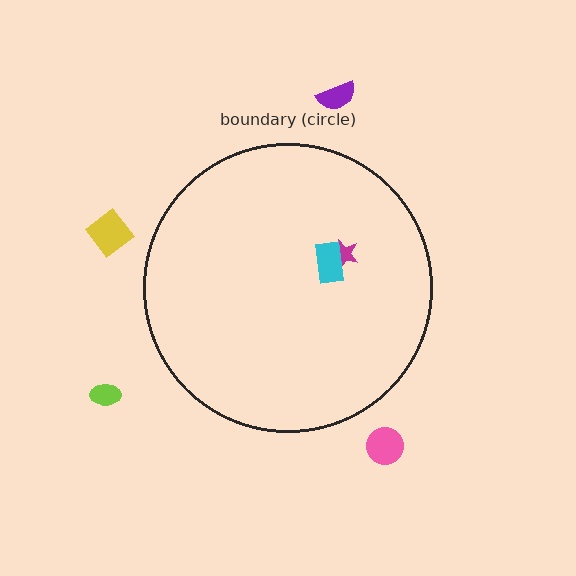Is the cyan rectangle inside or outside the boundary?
Inside.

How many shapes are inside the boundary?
2 inside, 4 outside.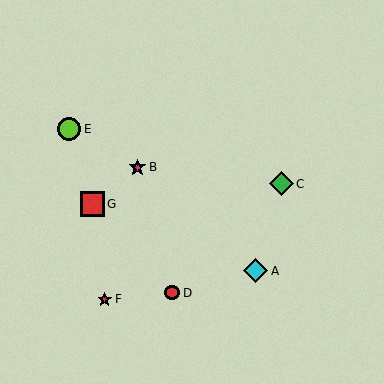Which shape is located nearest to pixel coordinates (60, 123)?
The lime circle (labeled E) at (69, 129) is nearest to that location.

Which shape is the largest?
The cyan diamond (labeled A) is the largest.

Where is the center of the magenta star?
The center of the magenta star is at (137, 167).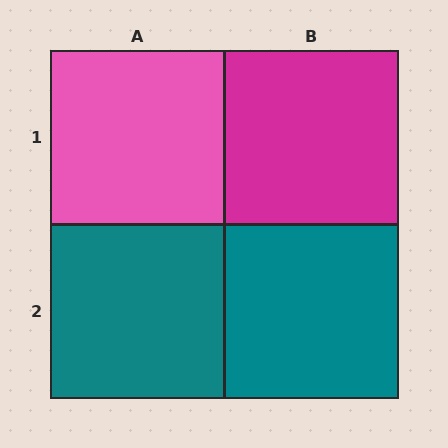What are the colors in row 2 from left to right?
Teal, teal.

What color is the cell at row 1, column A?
Pink.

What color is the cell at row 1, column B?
Magenta.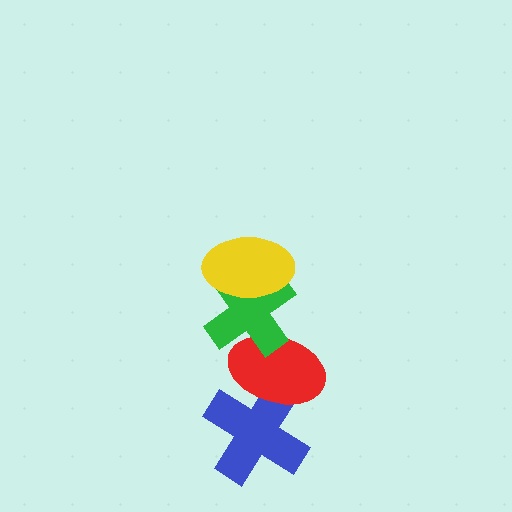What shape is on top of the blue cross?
The red ellipse is on top of the blue cross.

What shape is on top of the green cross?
The yellow ellipse is on top of the green cross.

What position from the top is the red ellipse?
The red ellipse is 3rd from the top.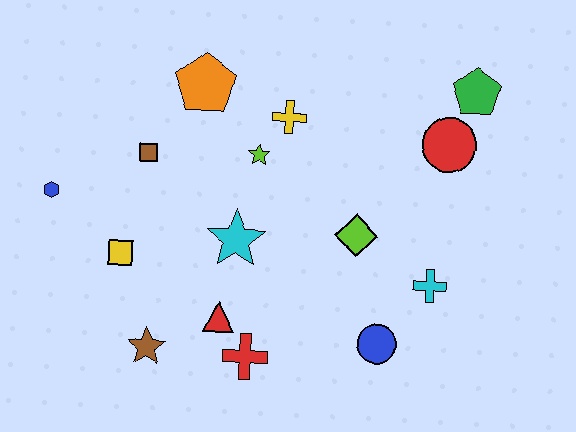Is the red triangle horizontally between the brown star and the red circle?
Yes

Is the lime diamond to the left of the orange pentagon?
No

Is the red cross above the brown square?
No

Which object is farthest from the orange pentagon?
The blue circle is farthest from the orange pentagon.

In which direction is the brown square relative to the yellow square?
The brown square is above the yellow square.